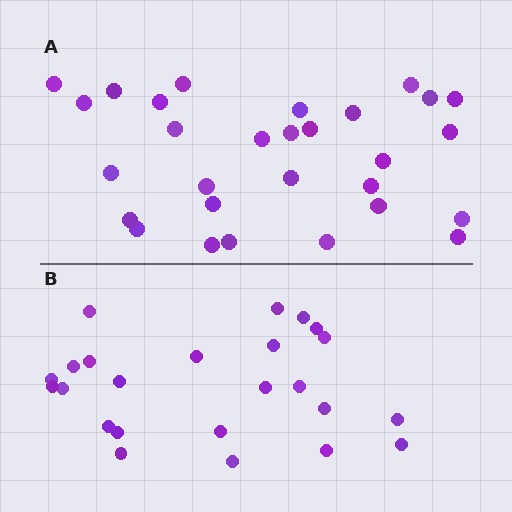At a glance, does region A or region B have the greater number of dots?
Region A (the top region) has more dots.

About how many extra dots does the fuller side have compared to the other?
Region A has about 5 more dots than region B.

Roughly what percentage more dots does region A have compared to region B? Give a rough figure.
About 20% more.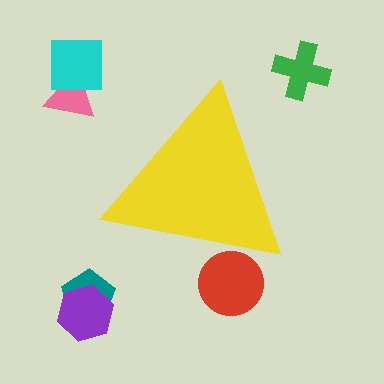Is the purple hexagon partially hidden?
No, the purple hexagon is fully visible.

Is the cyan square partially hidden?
No, the cyan square is fully visible.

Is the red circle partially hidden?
Yes, the red circle is partially hidden behind the yellow triangle.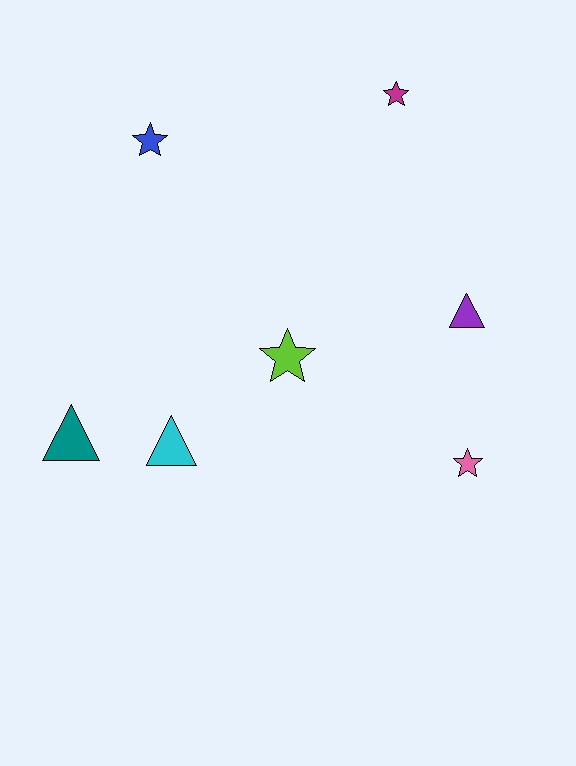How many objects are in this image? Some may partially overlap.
There are 7 objects.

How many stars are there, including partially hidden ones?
There are 4 stars.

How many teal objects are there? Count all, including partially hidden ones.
There is 1 teal object.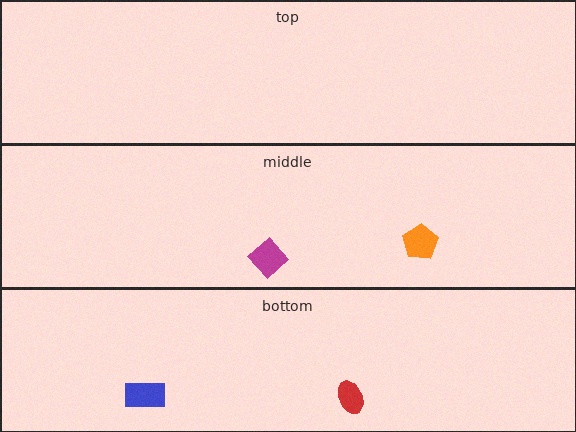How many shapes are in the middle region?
2.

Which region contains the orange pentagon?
The middle region.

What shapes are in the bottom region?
The blue rectangle, the red ellipse.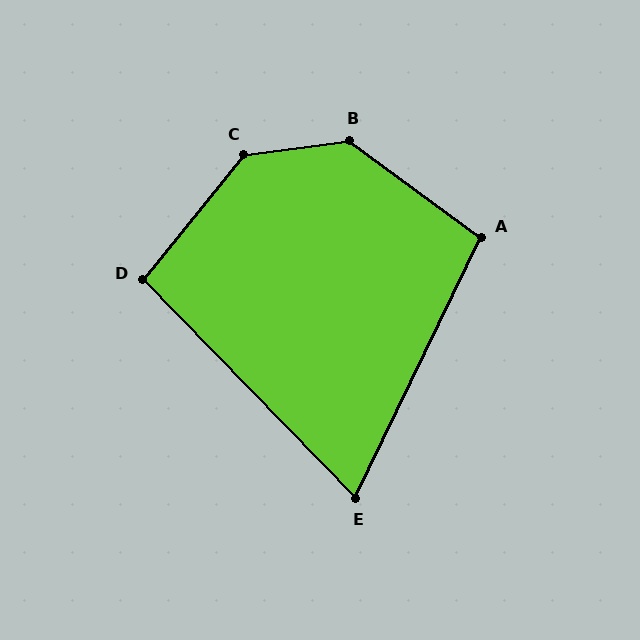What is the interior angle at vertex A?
Approximately 100 degrees (obtuse).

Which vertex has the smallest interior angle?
E, at approximately 70 degrees.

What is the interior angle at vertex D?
Approximately 97 degrees (obtuse).